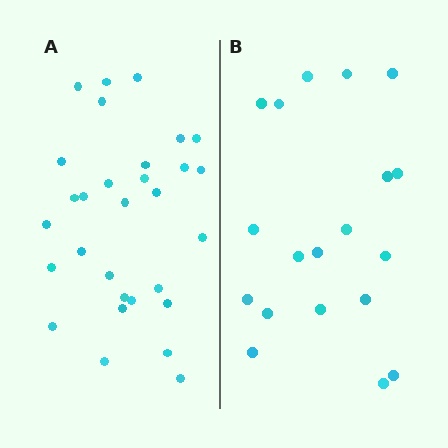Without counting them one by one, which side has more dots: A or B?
Region A (the left region) has more dots.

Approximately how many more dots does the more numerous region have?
Region A has roughly 12 or so more dots than region B.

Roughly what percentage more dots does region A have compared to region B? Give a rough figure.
About 60% more.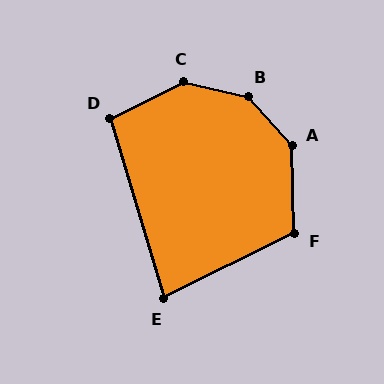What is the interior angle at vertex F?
Approximately 115 degrees (obtuse).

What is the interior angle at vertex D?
Approximately 100 degrees (obtuse).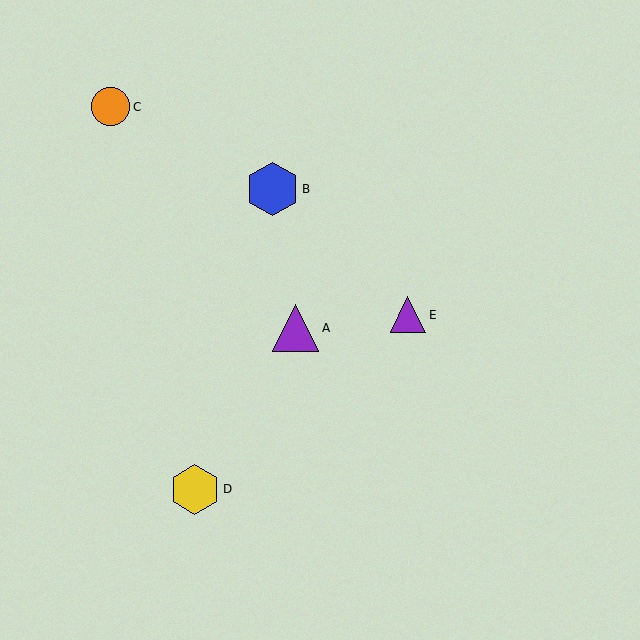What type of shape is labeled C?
Shape C is an orange circle.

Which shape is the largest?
The blue hexagon (labeled B) is the largest.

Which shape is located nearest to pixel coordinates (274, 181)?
The blue hexagon (labeled B) at (272, 189) is nearest to that location.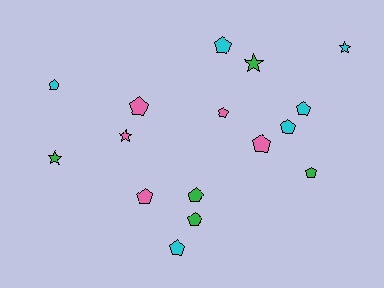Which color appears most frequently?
Cyan, with 6 objects.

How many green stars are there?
There are 2 green stars.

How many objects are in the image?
There are 16 objects.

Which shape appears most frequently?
Pentagon, with 12 objects.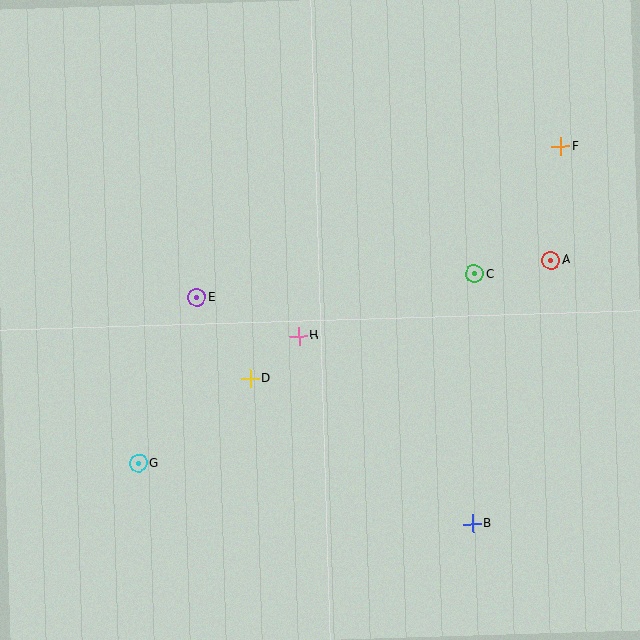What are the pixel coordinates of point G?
Point G is at (138, 463).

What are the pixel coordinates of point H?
Point H is at (299, 336).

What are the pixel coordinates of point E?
Point E is at (197, 298).